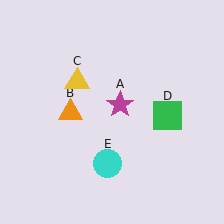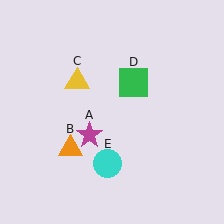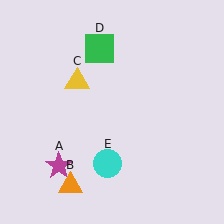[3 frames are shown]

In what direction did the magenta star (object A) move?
The magenta star (object A) moved down and to the left.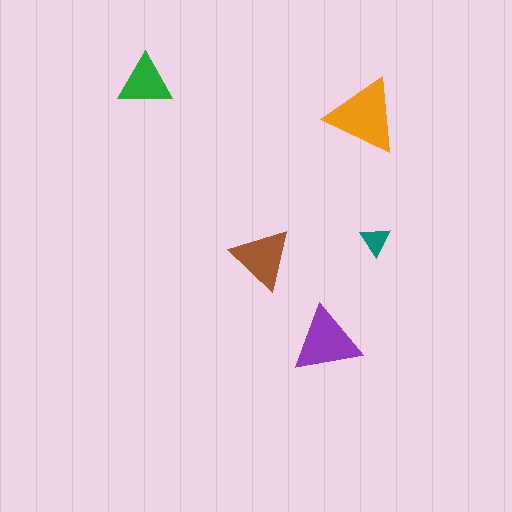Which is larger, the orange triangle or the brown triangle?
The orange one.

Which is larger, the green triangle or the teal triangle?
The green one.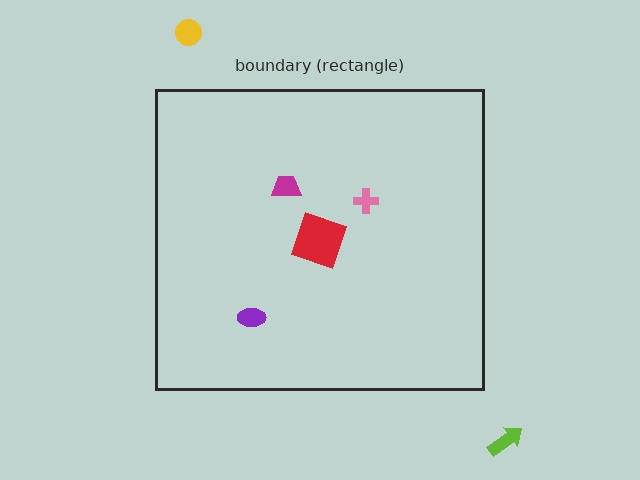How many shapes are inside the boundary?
4 inside, 2 outside.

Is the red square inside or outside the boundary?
Inside.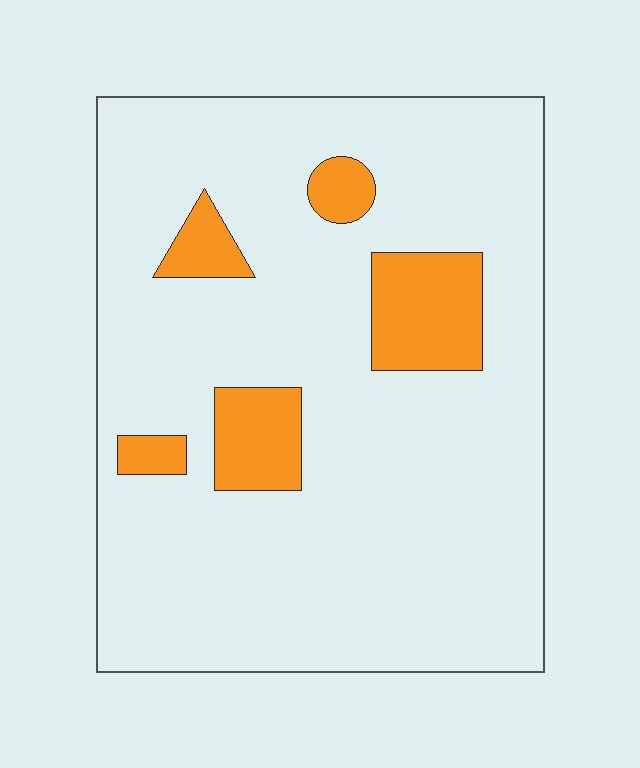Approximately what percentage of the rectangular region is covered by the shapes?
Approximately 15%.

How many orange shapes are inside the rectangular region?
5.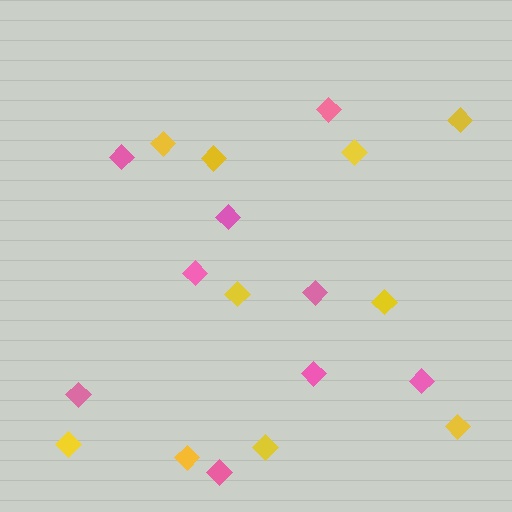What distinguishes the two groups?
There are 2 groups: one group of yellow diamonds (10) and one group of pink diamonds (9).